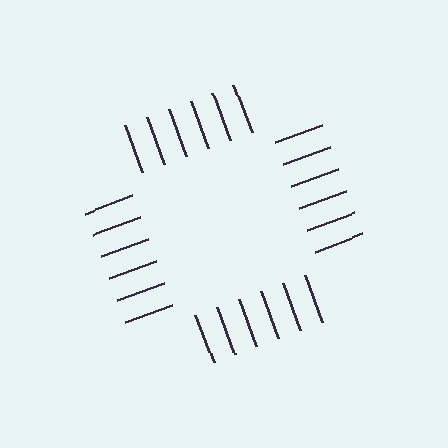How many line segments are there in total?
24 — 6 along each of the 4 edges.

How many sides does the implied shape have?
4 sides — the line-ends trace a square.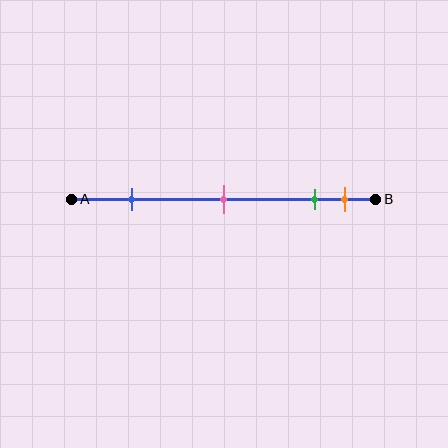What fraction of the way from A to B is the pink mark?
The pink mark is approximately 50% (0.5) of the way from A to B.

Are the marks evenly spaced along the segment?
No, the marks are not evenly spaced.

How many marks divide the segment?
There are 4 marks dividing the segment.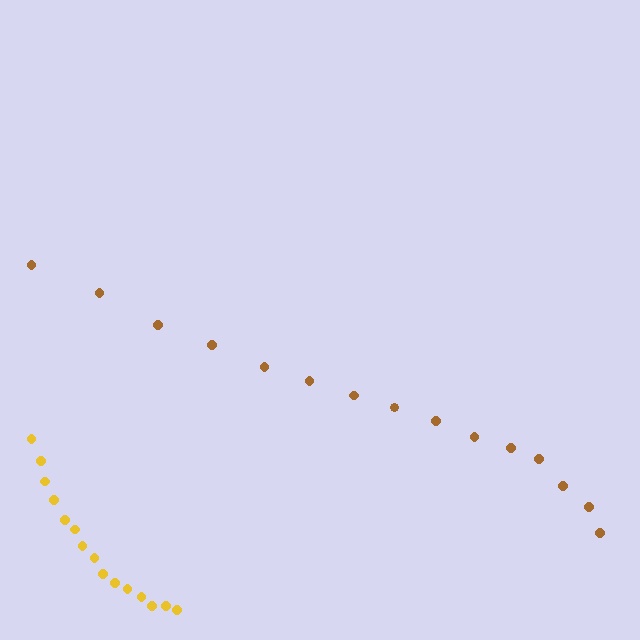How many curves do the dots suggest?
There are 2 distinct paths.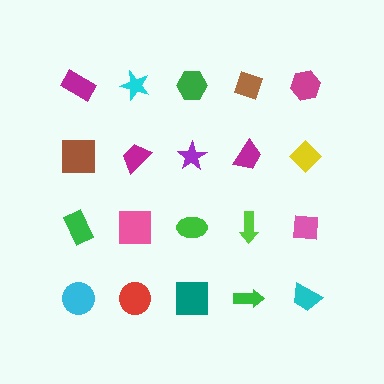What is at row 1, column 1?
A magenta rectangle.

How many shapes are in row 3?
5 shapes.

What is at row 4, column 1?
A cyan circle.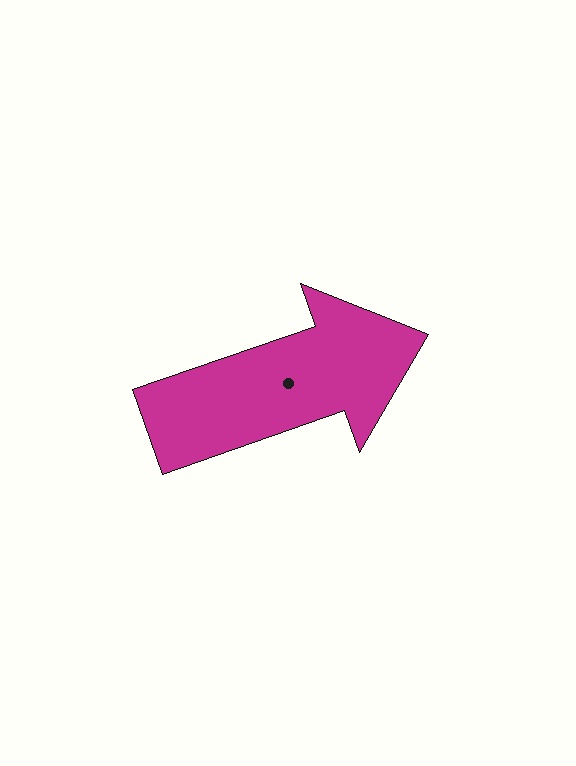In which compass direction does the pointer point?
East.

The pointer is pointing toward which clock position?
Roughly 2 o'clock.